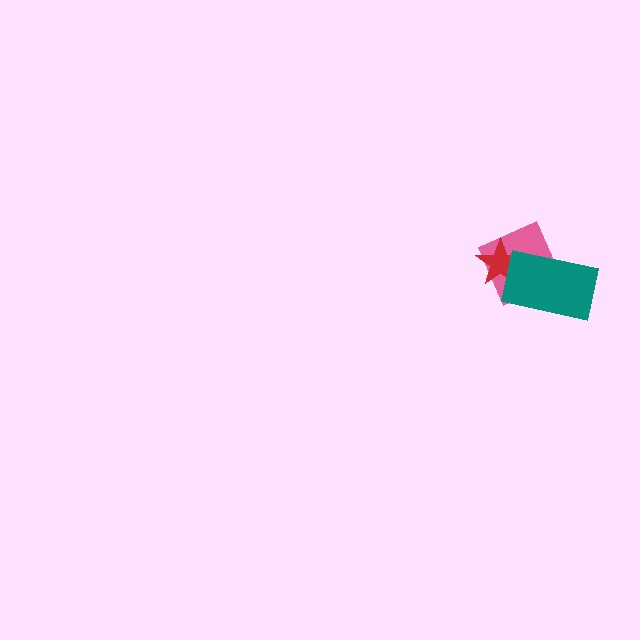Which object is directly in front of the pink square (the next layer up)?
The red star is directly in front of the pink square.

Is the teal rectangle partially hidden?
No, no other shape covers it.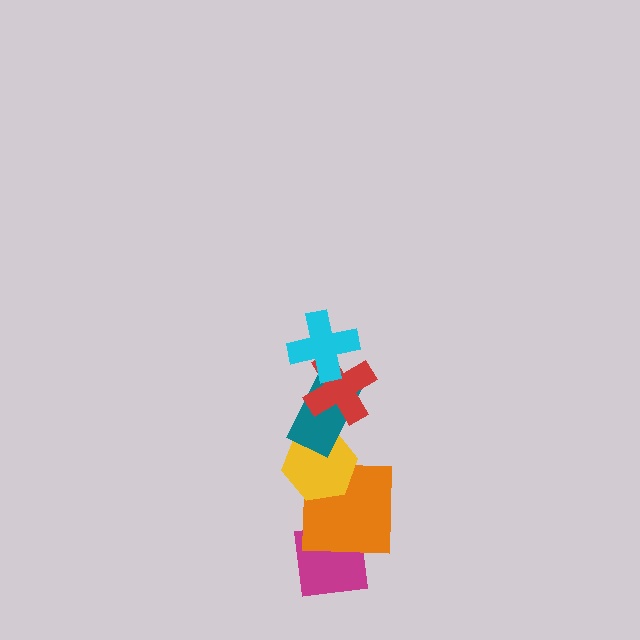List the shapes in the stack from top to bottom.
From top to bottom: the cyan cross, the red cross, the teal rectangle, the yellow hexagon, the orange square, the magenta square.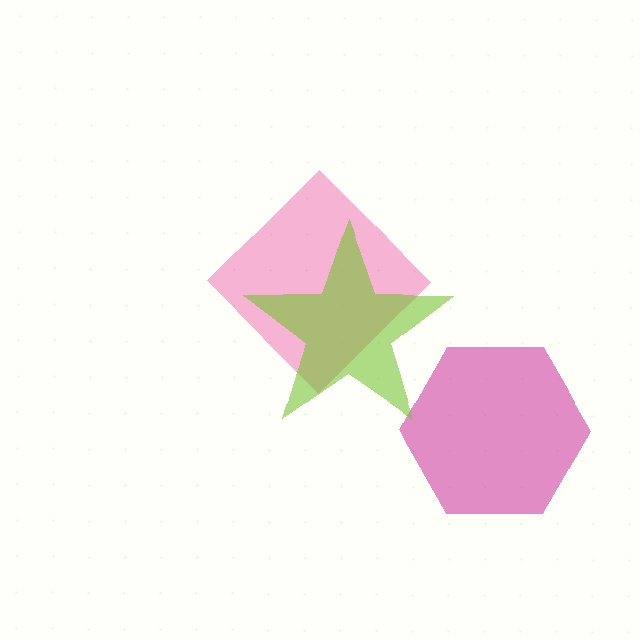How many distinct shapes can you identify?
There are 3 distinct shapes: a pink diamond, a magenta hexagon, a lime star.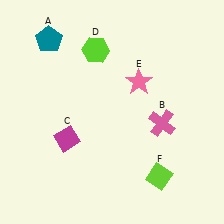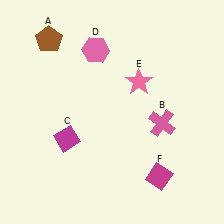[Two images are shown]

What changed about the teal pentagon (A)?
In Image 1, A is teal. In Image 2, it changed to brown.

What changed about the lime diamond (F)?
In Image 1, F is lime. In Image 2, it changed to magenta.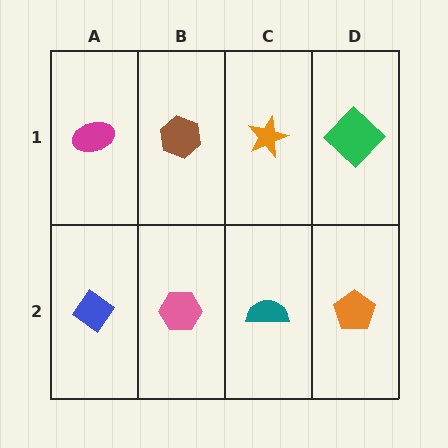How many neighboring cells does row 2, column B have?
3.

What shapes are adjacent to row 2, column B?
A brown hexagon (row 1, column B), a blue diamond (row 2, column A), a teal semicircle (row 2, column C).